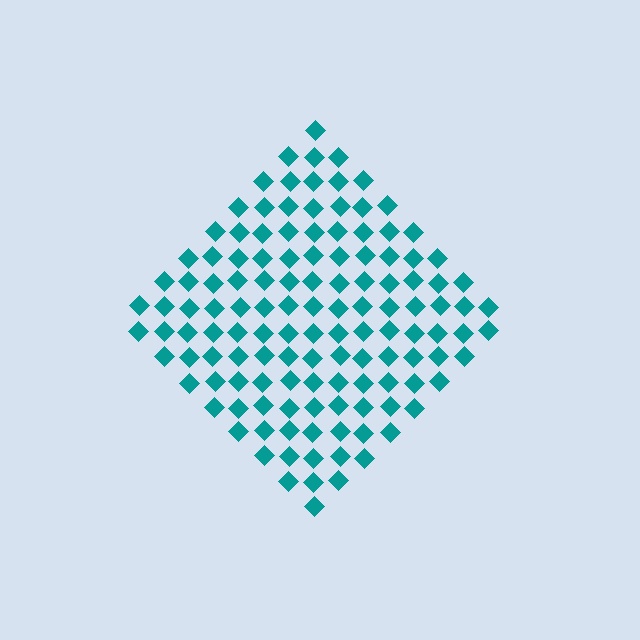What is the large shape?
The large shape is a diamond.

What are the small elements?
The small elements are diamonds.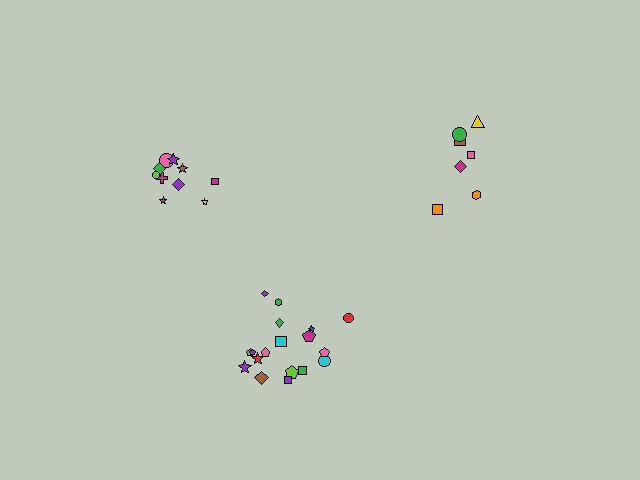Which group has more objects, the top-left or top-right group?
The top-left group.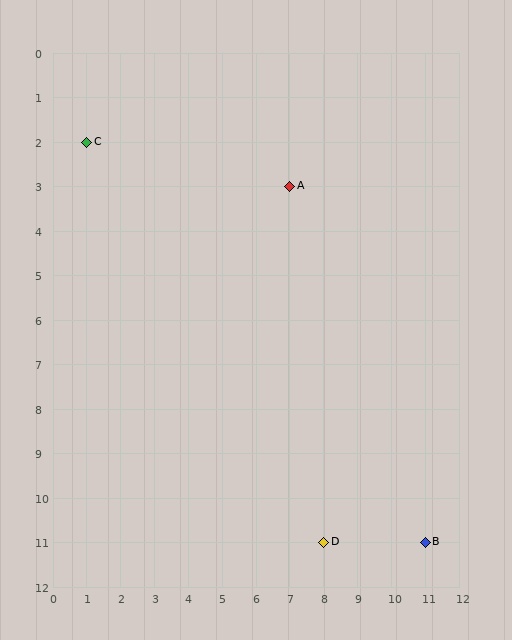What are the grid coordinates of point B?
Point B is at grid coordinates (11, 11).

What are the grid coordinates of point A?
Point A is at grid coordinates (7, 3).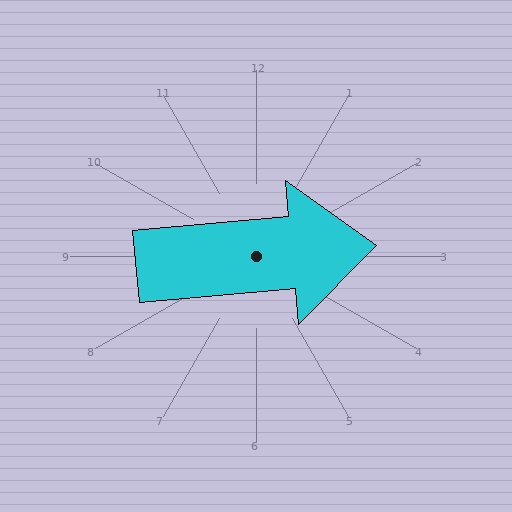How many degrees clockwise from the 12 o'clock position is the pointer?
Approximately 85 degrees.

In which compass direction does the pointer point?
East.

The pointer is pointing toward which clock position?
Roughly 3 o'clock.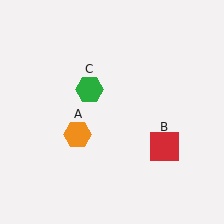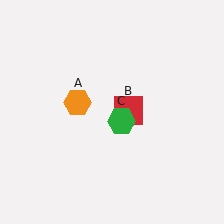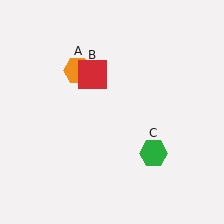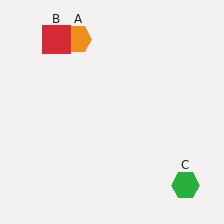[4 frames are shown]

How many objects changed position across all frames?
3 objects changed position: orange hexagon (object A), red square (object B), green hexagon (object C).